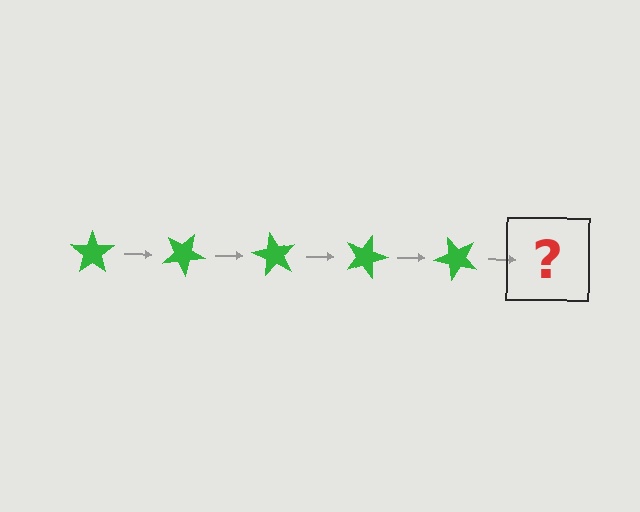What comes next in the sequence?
The next element should be a green star rotated 150 degrees.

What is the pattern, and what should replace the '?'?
The pattern is that the star rotates 30 degrees each step. The '?' should be a green star rotated 150 degrees.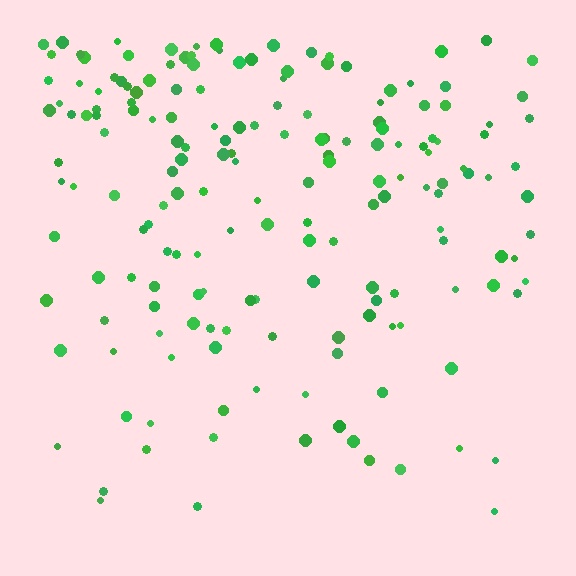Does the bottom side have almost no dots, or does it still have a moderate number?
Still a moderate number, just noticeably fewer than the top.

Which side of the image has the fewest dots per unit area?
The bottom.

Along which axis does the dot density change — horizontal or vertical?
Vertical.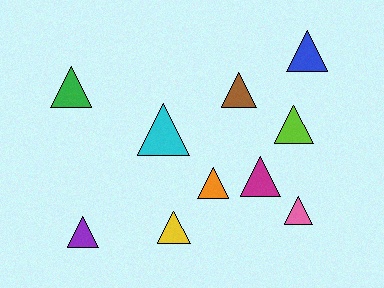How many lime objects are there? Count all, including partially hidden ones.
There is 1 lime object.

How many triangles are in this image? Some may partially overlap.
There are 10 triangles.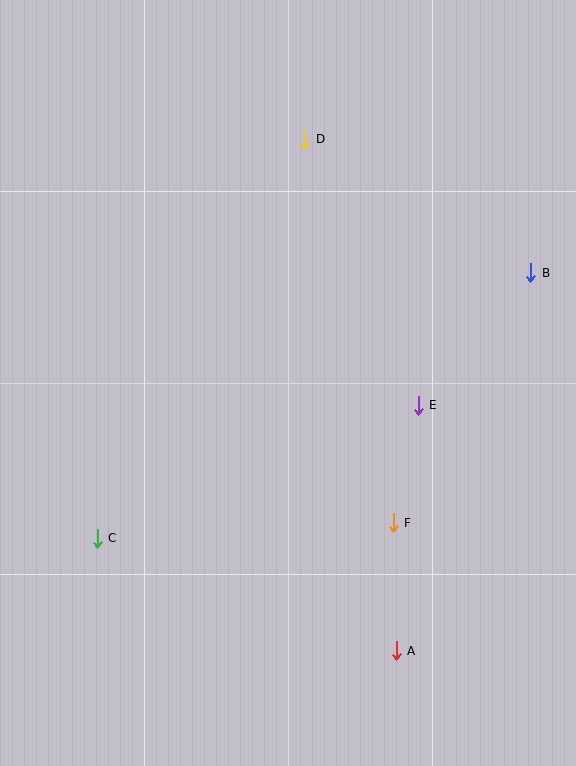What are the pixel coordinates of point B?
Point B is at (531, 273).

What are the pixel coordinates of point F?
Point F is at (393, 523).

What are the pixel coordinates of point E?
Point E is at (418, 405).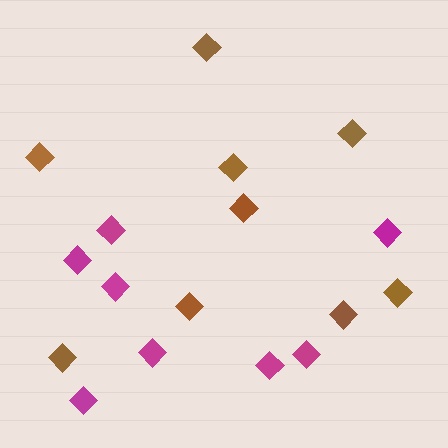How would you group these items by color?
There are 2 groups: one group of brown diamonds (9) and one group of magenta diamonds (8).